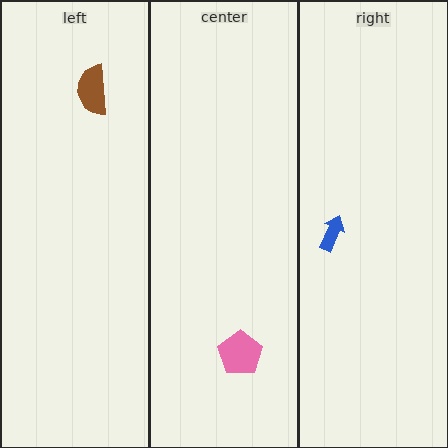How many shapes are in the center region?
1.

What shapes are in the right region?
The blue arrow.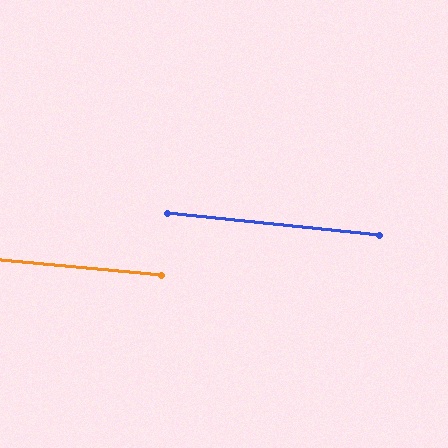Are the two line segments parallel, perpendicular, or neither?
Parallel — their directions differ by only 0.7°.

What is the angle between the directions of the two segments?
Approximately 1 degree.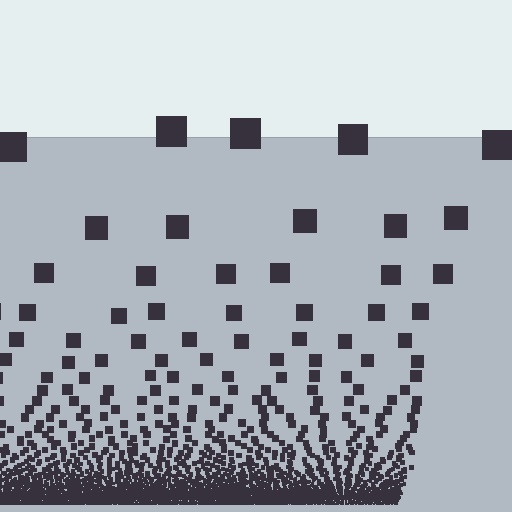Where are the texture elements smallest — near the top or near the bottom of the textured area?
Near the bottom.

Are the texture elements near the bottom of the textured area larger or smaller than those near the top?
Smaller. The gradient is inverted — elements near the bottom are smaller and denser.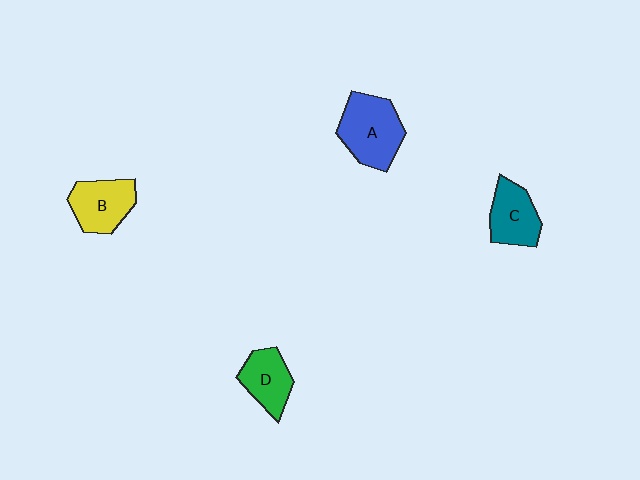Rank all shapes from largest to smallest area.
From largest to smallest: A (blue), B (yellow), C (teal), D (green).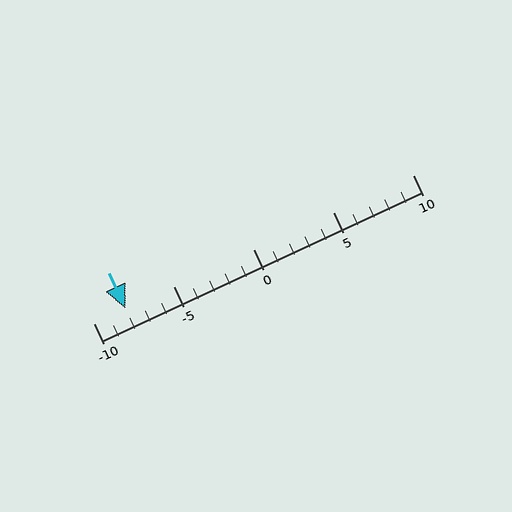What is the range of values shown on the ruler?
The ruler shows values from -10 to 10.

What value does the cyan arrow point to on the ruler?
The cyan arrow points to approximately -8.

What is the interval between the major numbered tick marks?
The major tick marks are spaced 5 units apart.